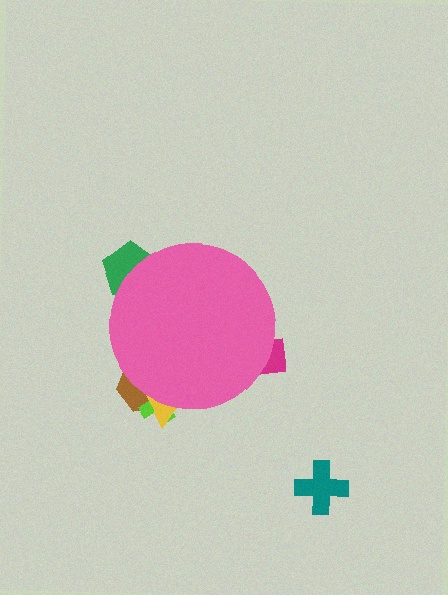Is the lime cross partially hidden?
Yes, the lime cross is partially hidden behind the pink circle.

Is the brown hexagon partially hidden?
Yes, the brown hexagon is partially hidden behind the pink circle.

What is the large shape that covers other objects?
A pink circle.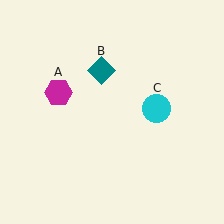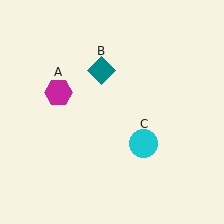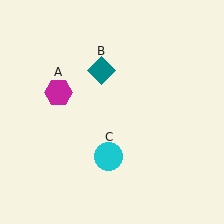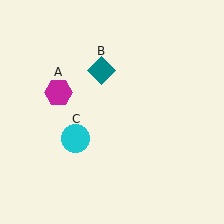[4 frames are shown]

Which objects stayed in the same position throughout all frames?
Magenta hexagon (object A) and teal diamond (object B) remained stationary.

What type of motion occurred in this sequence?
The cyan circle (object C) rotated clockwise around the center of the scene.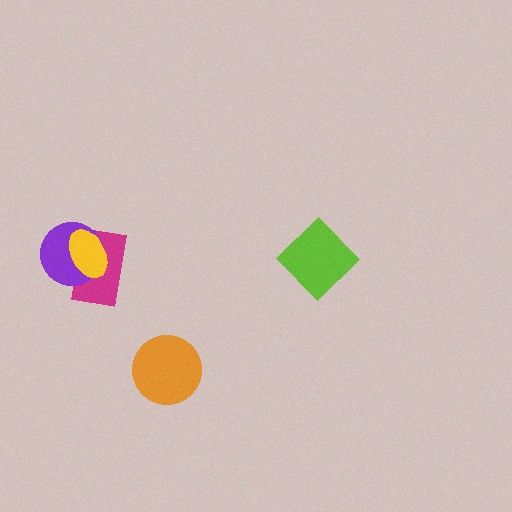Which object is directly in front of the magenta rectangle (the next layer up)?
The purple circle is directly in front of the magenta rectangle.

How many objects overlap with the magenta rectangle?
2 objects overlap with the magenta rectangle.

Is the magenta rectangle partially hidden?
Yes, it is partially covered by another shape.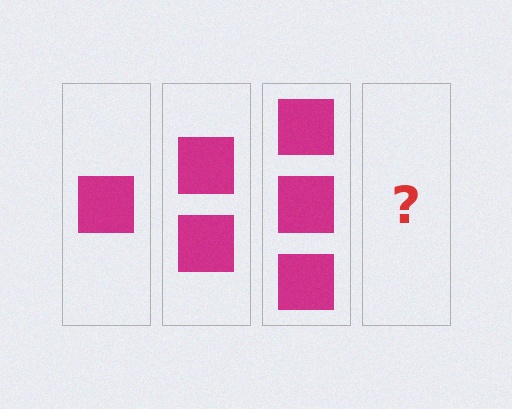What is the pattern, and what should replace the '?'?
The pattern is that each step adds one more square. The '?' should be 4 squares.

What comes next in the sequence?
The next element should be 4 squares.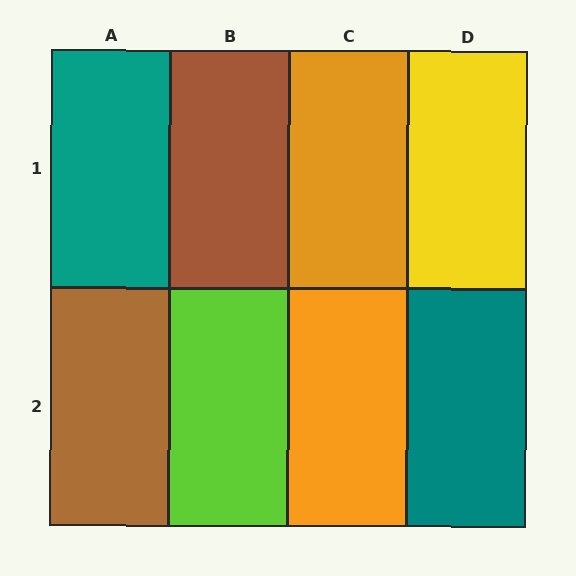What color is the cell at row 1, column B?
Brown.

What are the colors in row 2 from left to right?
Brown, lime, orange, teal.